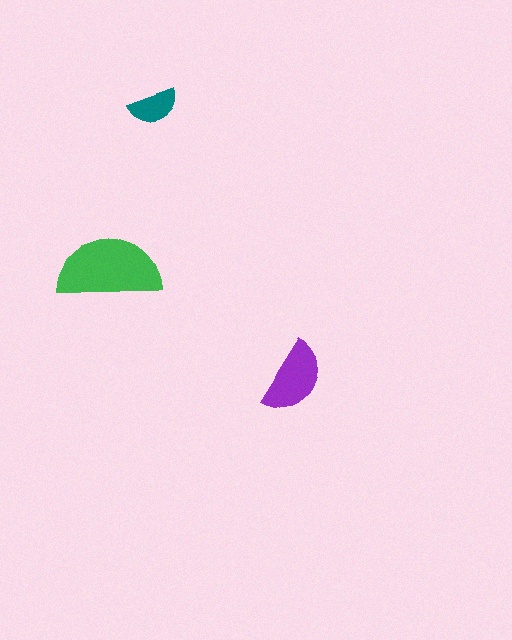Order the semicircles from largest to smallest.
the green one, the purple one, the teal one.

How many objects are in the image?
There are 3 objects in the image.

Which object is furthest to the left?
The green semicircle is leftmost.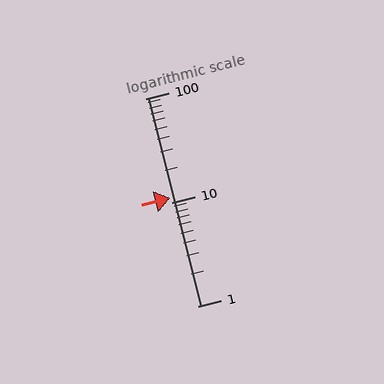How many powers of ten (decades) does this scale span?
The scale spans 2 decades, from 1 to 100.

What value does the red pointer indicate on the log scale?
The pointer indicates approximately 11.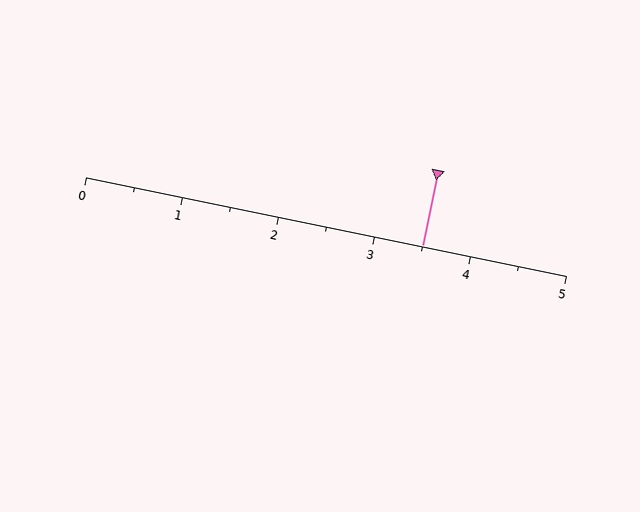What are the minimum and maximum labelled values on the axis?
The axis runs from 0 to 5.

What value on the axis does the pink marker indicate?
The marker indicates approximately 3.5.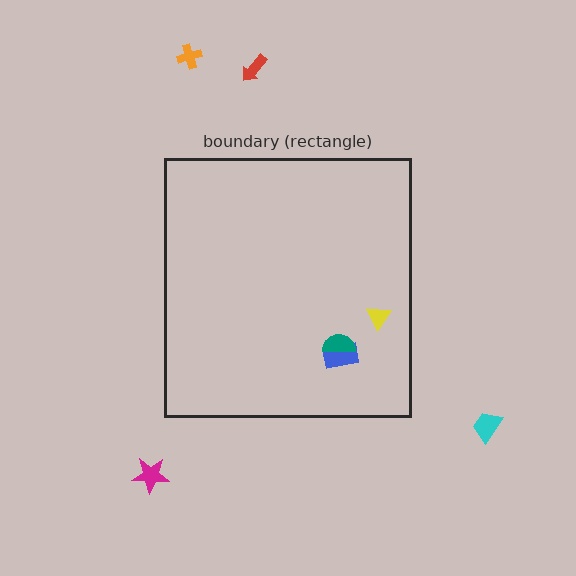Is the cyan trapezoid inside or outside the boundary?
Outside.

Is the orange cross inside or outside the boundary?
Outside.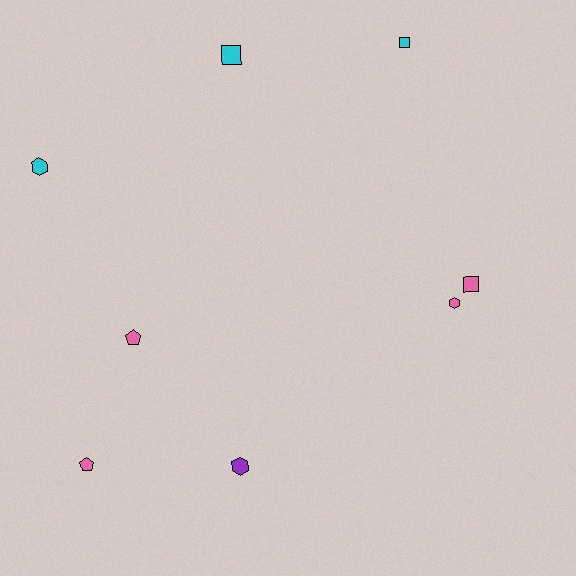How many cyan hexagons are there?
There is 1 cyan hexagon.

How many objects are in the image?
There are 8 objects.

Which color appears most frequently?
Pink, with 4 objects.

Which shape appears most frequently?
Square, with 3 objects.